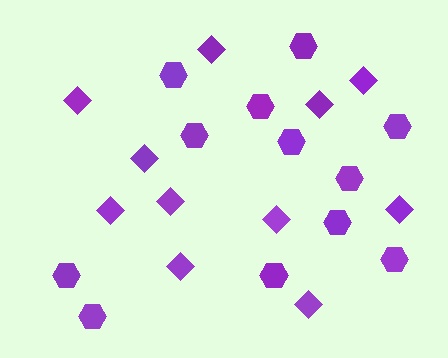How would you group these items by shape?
There are 2 groups: one group of diamonds (11) and one group of hexagons (12).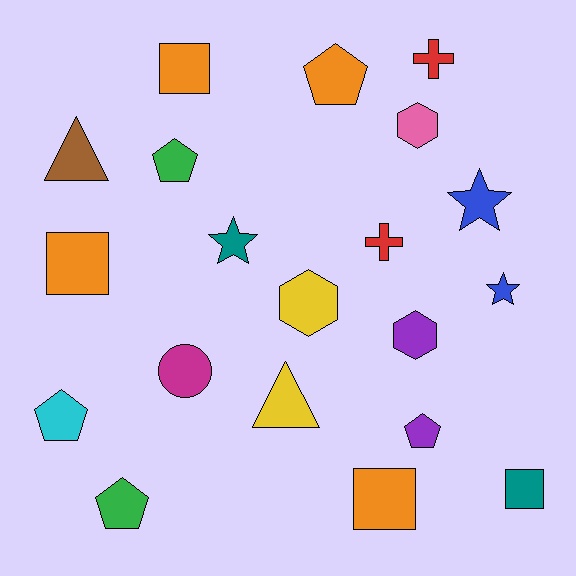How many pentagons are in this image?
There are 5 pentagons.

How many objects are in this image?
There are 20 objects.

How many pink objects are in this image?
There is 1 pink object.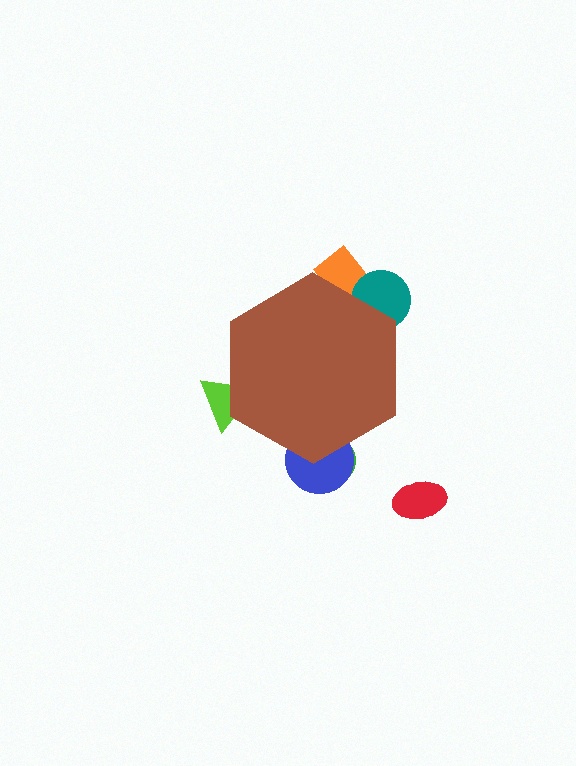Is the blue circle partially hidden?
Yes, the blue circle is partially hidden behind the brown hexagon.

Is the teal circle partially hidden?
Yes, the teal circle is partially hidden behind the brown hexagon.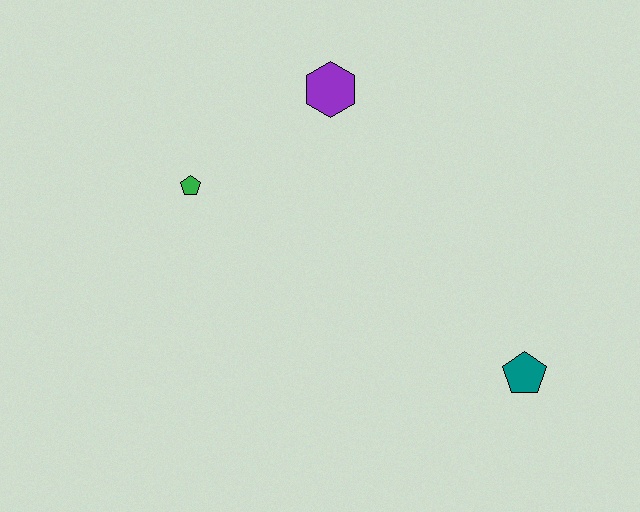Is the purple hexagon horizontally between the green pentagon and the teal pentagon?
Yes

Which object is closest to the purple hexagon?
The green pentagon is closest to the purple hexagon.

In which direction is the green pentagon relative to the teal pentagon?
The green pentagon is to the left of the teal pentagon.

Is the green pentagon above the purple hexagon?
No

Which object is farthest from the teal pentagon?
The green pentagon is farthest from the teal pentagon.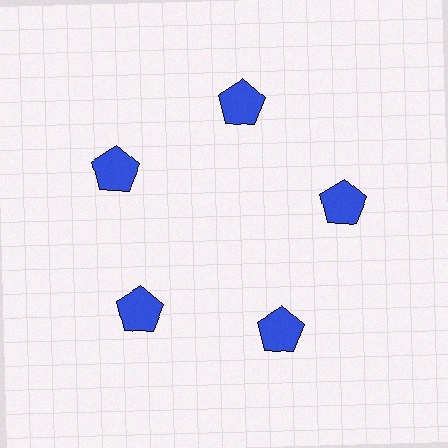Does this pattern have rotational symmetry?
Yes, this pattern has 5-fold rotational symmetry. It looks the same after rotating 72 degrees around the center.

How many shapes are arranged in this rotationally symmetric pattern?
There are 5 shapes, arranged in 5 groups of 1.